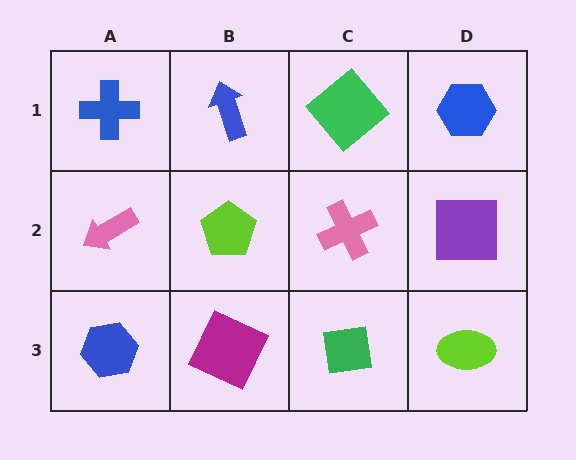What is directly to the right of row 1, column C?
A blue hexagon.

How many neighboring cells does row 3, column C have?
3.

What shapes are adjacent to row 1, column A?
A pink arrow (row 2, column A), a blue arrow (row 1, column B).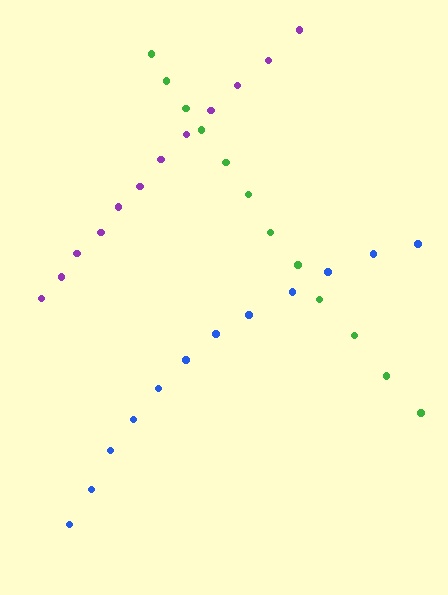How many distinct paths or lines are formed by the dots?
There are 3 distinct paths.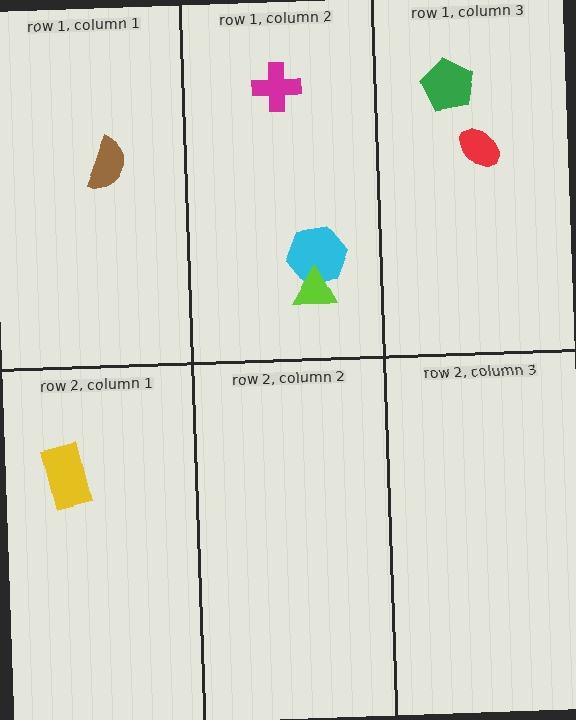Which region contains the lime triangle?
The row 1, column 2 region.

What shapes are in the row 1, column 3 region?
The green pentagon, the red ellipse.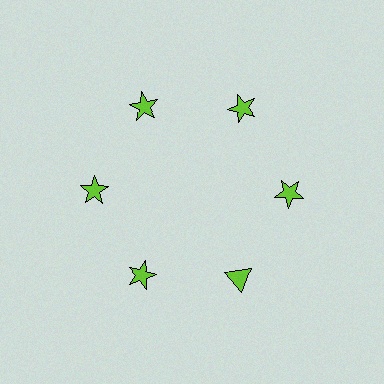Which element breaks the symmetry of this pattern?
The lime triangle at roughly the 5 o'clock position breaks the symmetry. All other shapes are lime stars.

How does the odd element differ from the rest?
It has a different shape: triangle instead of star.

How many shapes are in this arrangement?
There are 6 shapes arranged in a ring pattern.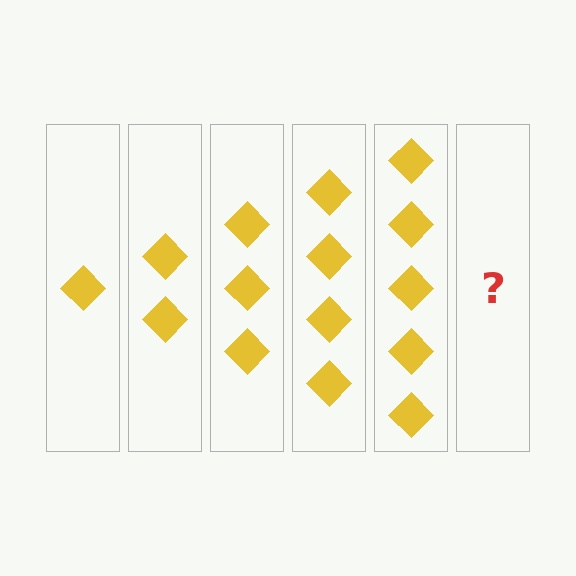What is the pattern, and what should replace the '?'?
The pattern is that each step adds one more diamond. The '?' should be 6 diamonds.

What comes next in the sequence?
The next element should be 6 diamonds.